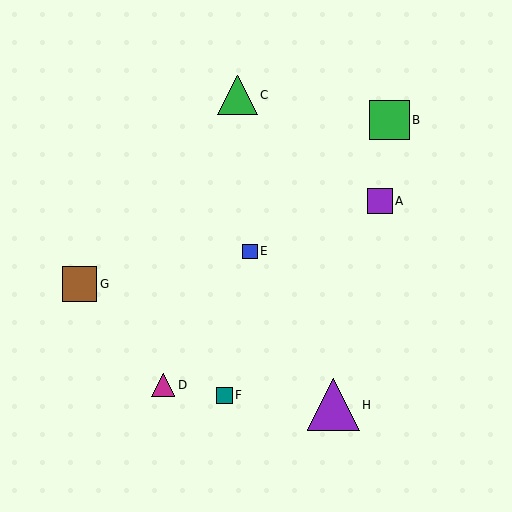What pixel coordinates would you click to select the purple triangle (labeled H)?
Click at (333, 405) to select the purple triangle H.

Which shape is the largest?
The purple triangle (labeled H) is the largest.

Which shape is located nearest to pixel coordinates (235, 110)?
The green triangle (labeled C) at (237, 95) is nearest to that location.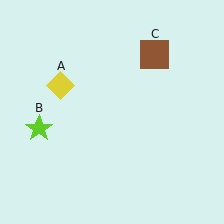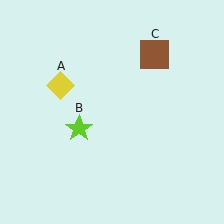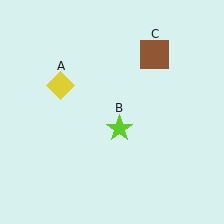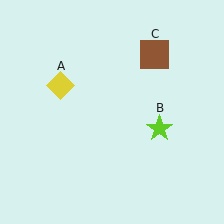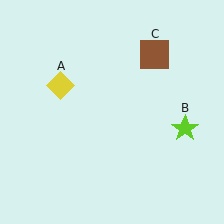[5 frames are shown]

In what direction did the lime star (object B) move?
The lime star (object B) moved right.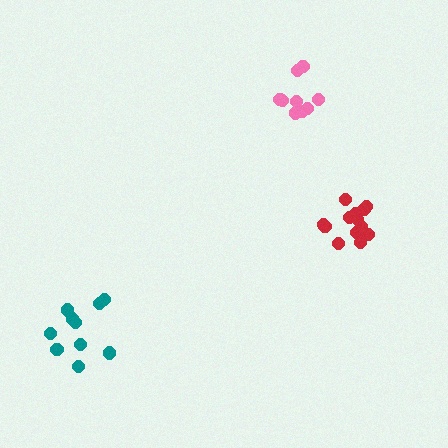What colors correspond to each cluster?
The clusters are colored: red, teal, pink.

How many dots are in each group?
Group 1: 13 dots, Group 2: 10 dots, Group 3: 9 dots (32 total).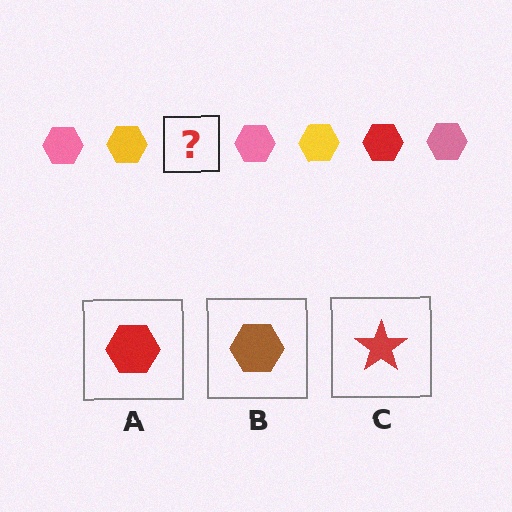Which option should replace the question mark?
Option A.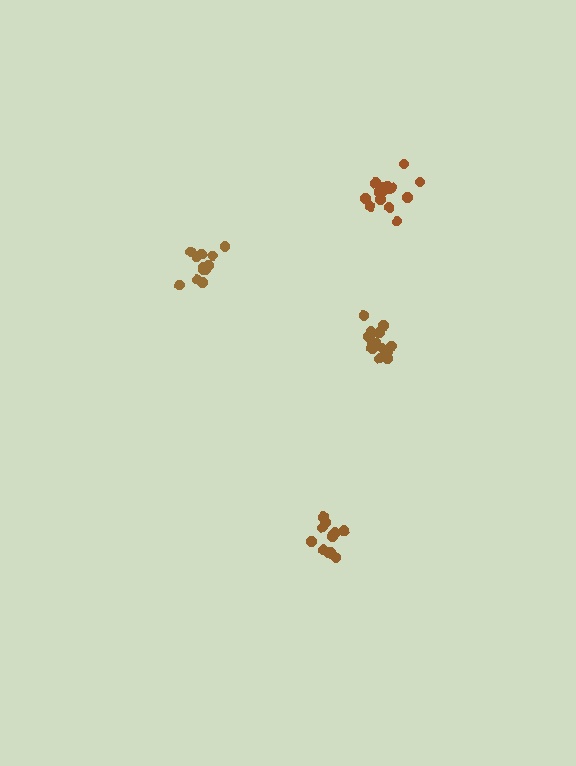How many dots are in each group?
Group 1: 16 dots, Group 2: 12 dots, Group 3: 16 dots, Group 4: 12 dots (56 total).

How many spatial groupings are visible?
There are 4 spatial groupings.